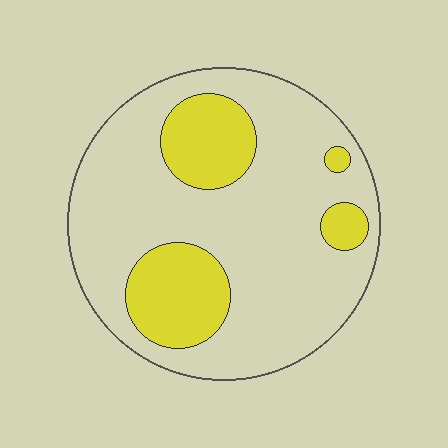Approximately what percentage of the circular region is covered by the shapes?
Approximately 25%.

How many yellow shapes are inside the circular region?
4.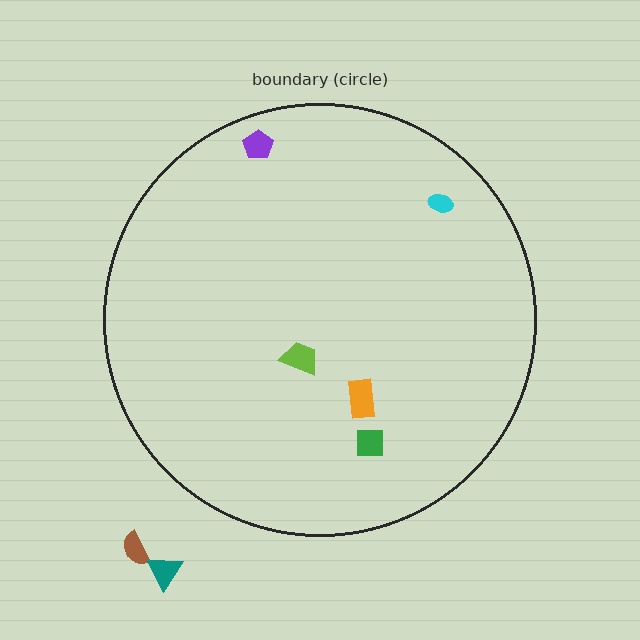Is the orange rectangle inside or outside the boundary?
Inside.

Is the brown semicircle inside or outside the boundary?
Outside.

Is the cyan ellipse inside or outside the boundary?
Inside.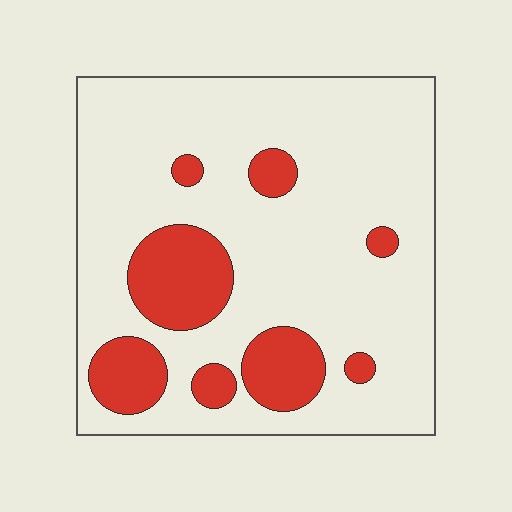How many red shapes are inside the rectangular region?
8.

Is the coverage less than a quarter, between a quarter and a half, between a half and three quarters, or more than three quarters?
Less than a quarter.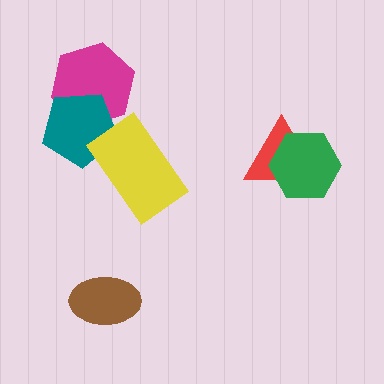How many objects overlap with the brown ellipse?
0 objects overlap with the brown ellipse.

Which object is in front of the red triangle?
The green hexagon is in front of the red triangle.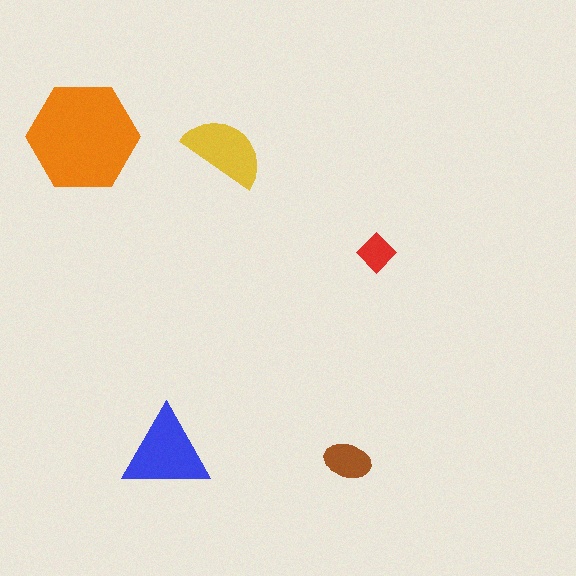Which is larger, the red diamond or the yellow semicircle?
The yellow semicircle.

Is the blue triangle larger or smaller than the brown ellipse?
Larger.